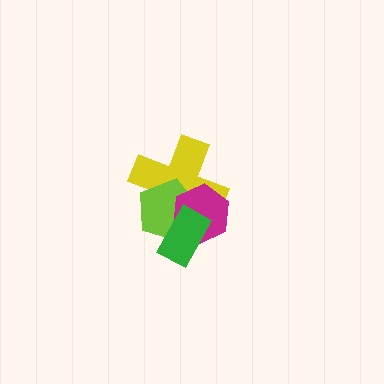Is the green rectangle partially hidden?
No, no other shape covers it.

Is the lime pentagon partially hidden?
Yes, it is partially covered by another shape.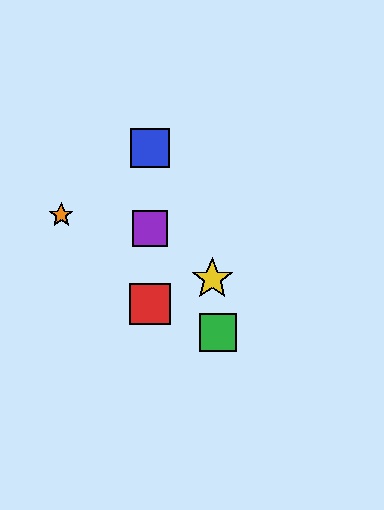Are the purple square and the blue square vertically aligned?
Yes, both are at x≈150.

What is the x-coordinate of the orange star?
The orange star is at x≈61.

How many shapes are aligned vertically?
3 shapes (the red square, the blue square, the purple square) are aligned vertically.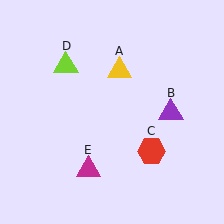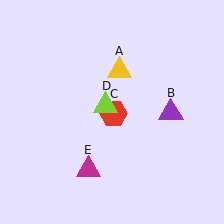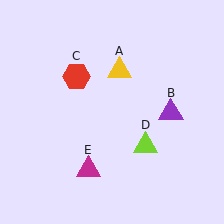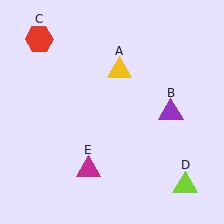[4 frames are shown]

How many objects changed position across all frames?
2 objects changed position: red hexagon (object C), lime triangle (object D).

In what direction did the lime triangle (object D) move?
The lime triangle (object D) moved down and to the right.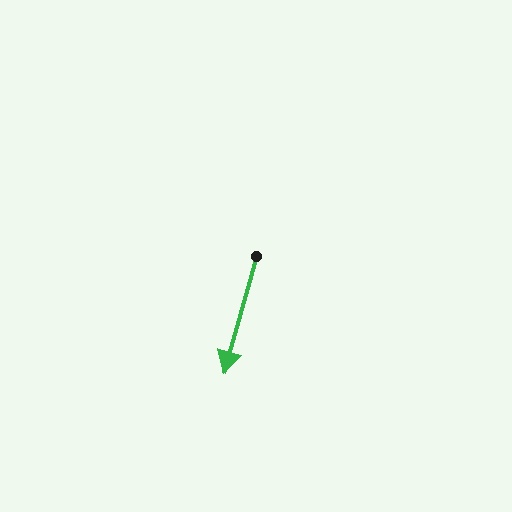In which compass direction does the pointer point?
South.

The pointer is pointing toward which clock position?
Roughly 7 o'clock.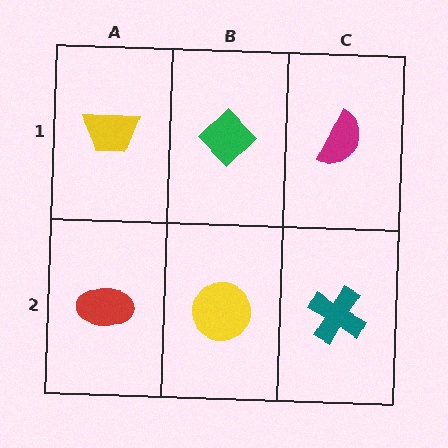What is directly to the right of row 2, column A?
A yellow circle.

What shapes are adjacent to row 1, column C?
A teal cross (row 2, column C), a green diamond (row 1, column B).